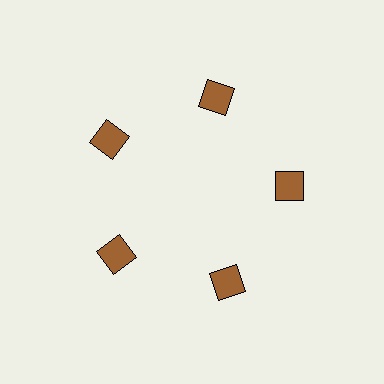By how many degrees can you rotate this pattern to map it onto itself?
The pattern maps onto itself every 72 degrees of rotation.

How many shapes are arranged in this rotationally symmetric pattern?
There are 5 shapes, arranged in 5 groups of 1.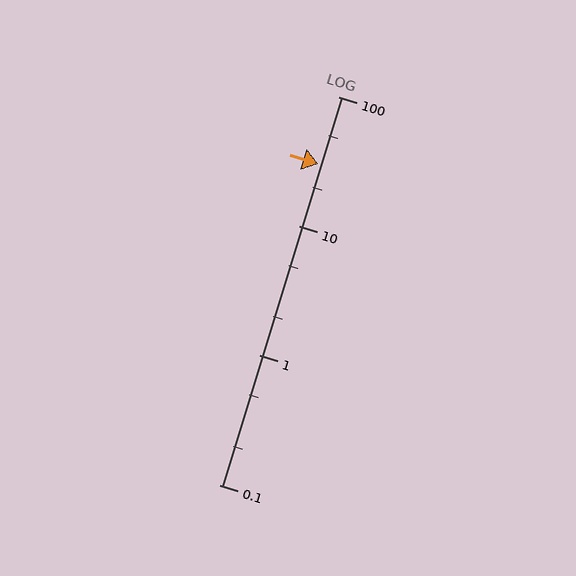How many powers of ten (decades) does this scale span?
The scale spans 3 decades, from 0.1 to 100.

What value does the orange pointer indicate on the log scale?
The pointer indicates approximately 30.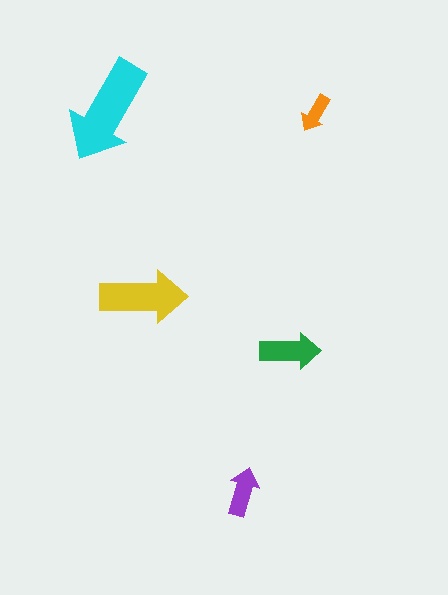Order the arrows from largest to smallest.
the cyan one, the yellow one, the green one, the purple one, the orange one.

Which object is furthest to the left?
The cyan arrow is leftmost.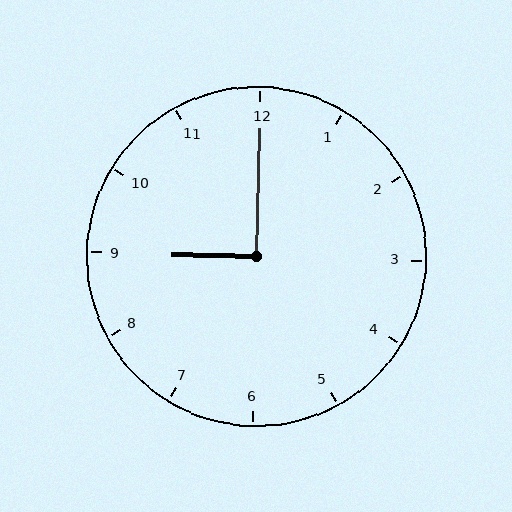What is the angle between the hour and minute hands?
Approximately 90 degrees.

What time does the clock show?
9:00.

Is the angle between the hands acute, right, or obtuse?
It is right.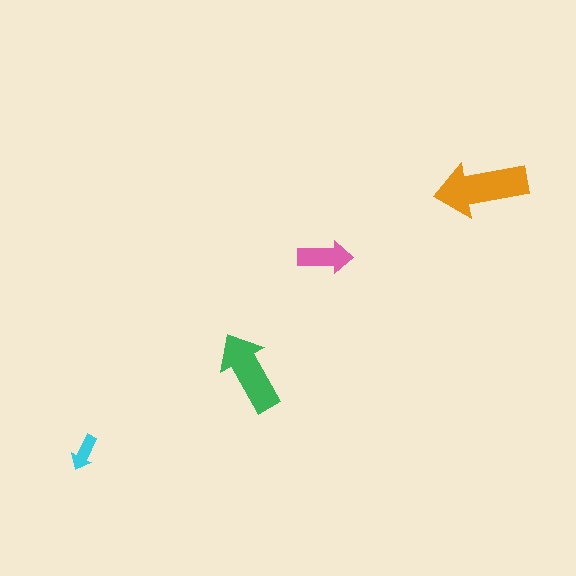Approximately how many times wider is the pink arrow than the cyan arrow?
About 1.5 times wider.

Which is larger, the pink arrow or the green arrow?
The green one.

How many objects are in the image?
There are 4 objects in the image.